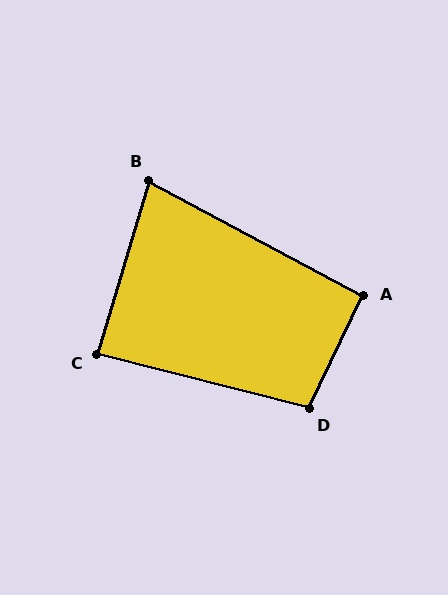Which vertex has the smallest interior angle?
B, at approximately 78 degrees.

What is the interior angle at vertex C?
Approximately 88 degrees (approximately right).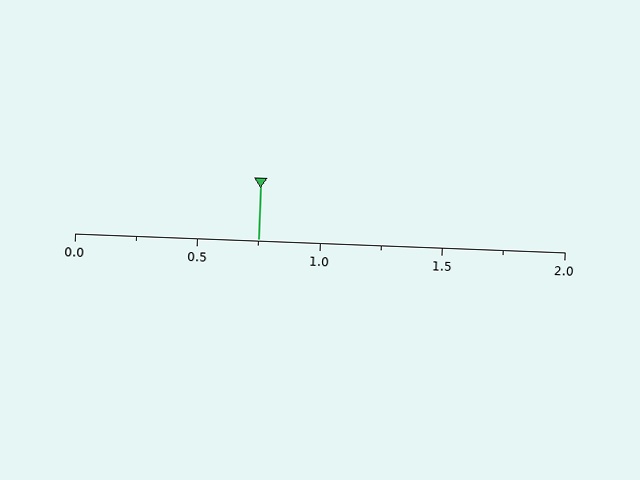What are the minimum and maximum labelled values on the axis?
The axis runs from 0.0 to 2.0.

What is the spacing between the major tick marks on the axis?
The major ticks are spaced 0.5 apart.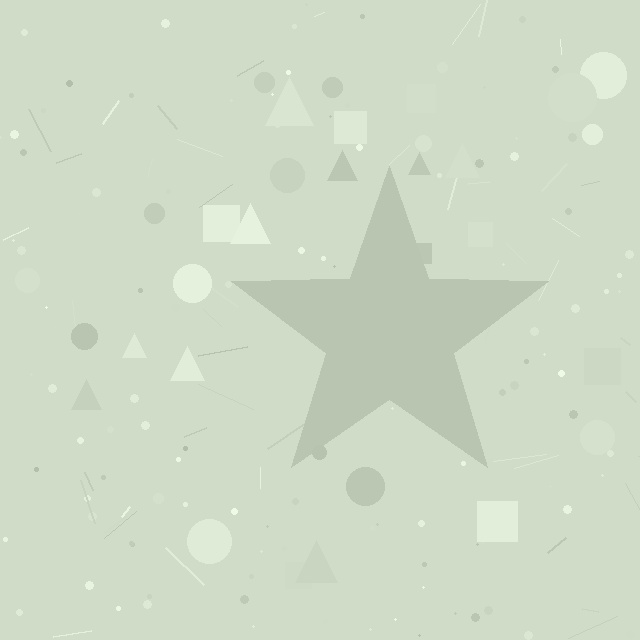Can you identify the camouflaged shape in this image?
The camouflaged shape is a star.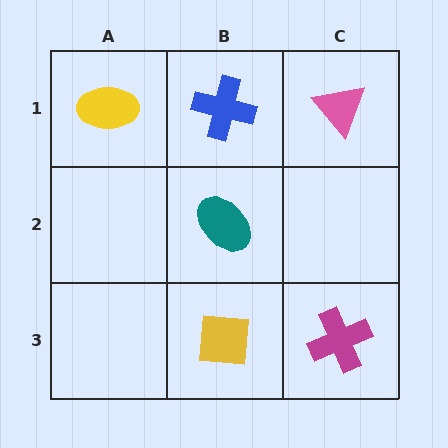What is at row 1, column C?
A pink triangle.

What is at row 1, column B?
A blue cross.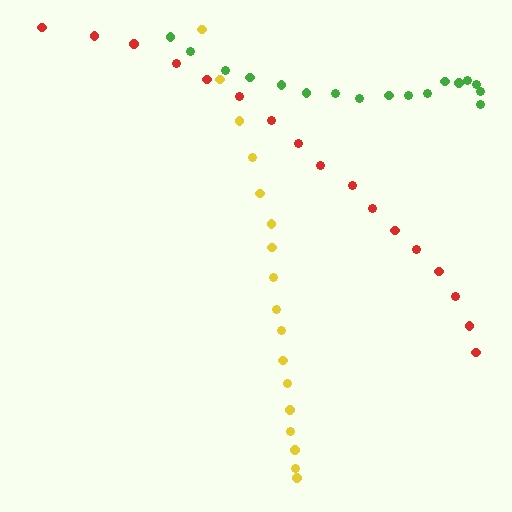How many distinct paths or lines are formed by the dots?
There are 3 distinct paths.